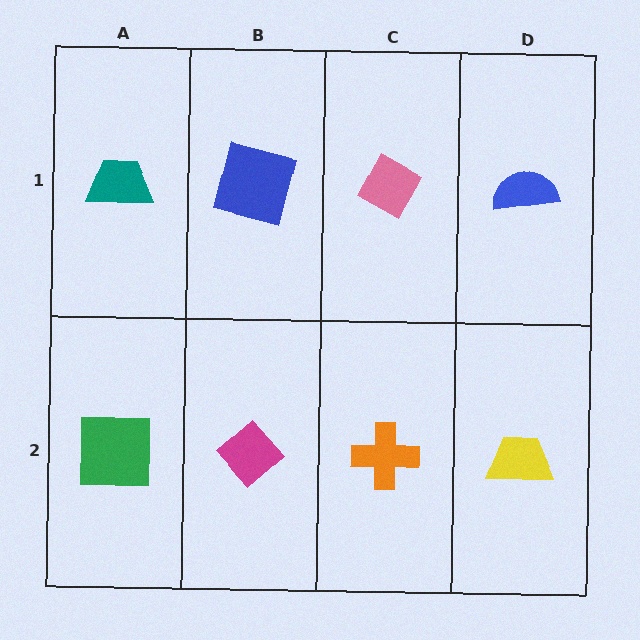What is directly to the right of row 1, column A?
A blue square.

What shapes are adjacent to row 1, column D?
A yellow trapezoid (row 2, column D), a pink diamond (row 1, column C).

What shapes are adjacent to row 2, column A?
A teal trapezoid (row 1, column A), a magenta diamond (row 2, column B).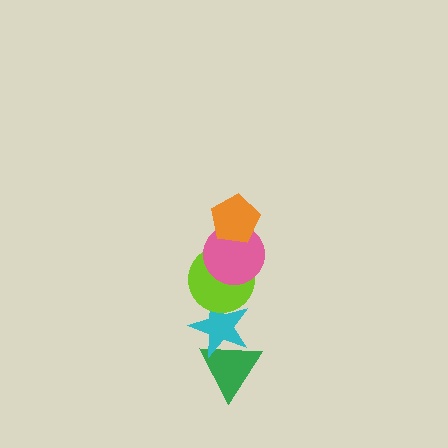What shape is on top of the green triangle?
The cyan star is on top of the green triangle.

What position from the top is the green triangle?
The green triangle is 5th from the top.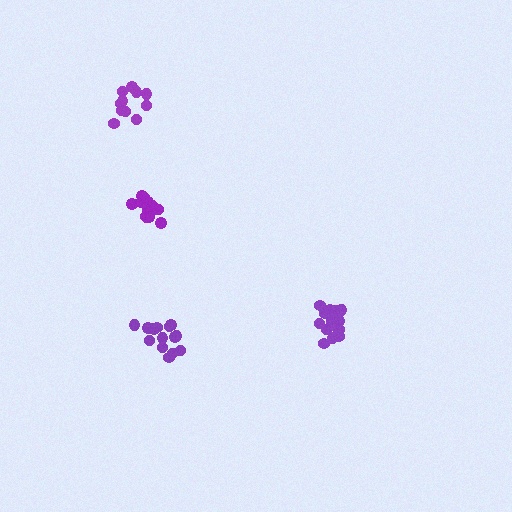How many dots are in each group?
Group 1: 16 dots, Group 2: 16 dots, Group 3: 12 dots, Group 4: 14 dots (58 total).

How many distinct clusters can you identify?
There are 4 distinct clusters.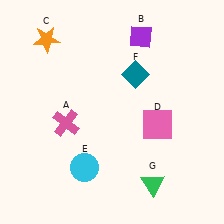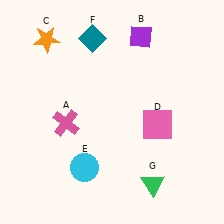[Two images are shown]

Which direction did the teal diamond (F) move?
The teal diamond (F) moved left.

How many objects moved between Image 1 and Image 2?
1 object moved between the two images.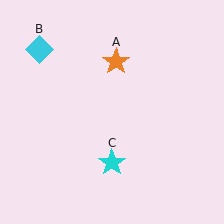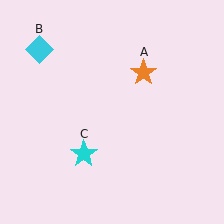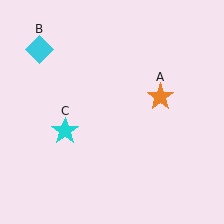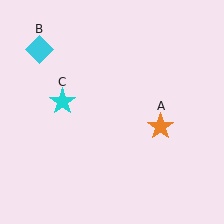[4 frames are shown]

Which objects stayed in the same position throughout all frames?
Cyan diamond (object B) remained stationary.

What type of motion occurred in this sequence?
The orange star (object A), cyan star (object C) rotated clockwise around the center of the scene.